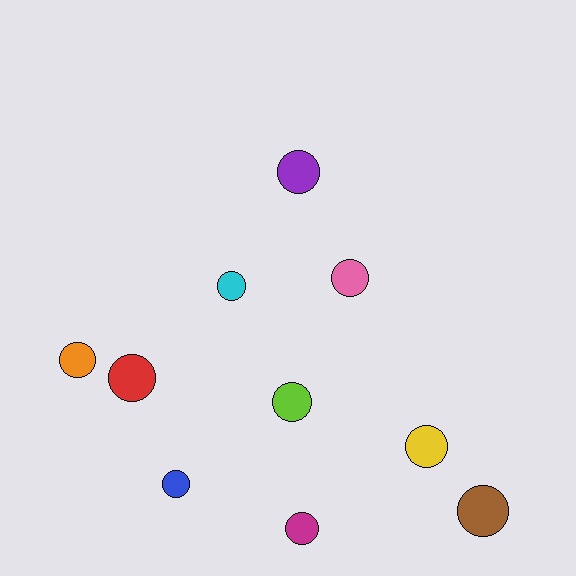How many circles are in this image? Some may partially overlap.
There are 10 circles.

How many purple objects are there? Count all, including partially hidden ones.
There is 1 purple object.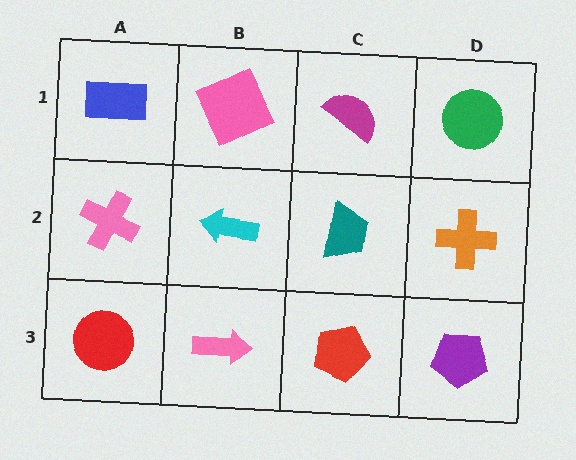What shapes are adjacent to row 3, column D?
An orange cross (row 2, column D), a red pentagon (row 3, column C).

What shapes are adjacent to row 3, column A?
A pink cross (row 2, column A), a pink arrow (row 3, column B).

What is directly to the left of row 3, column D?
A red pentagon.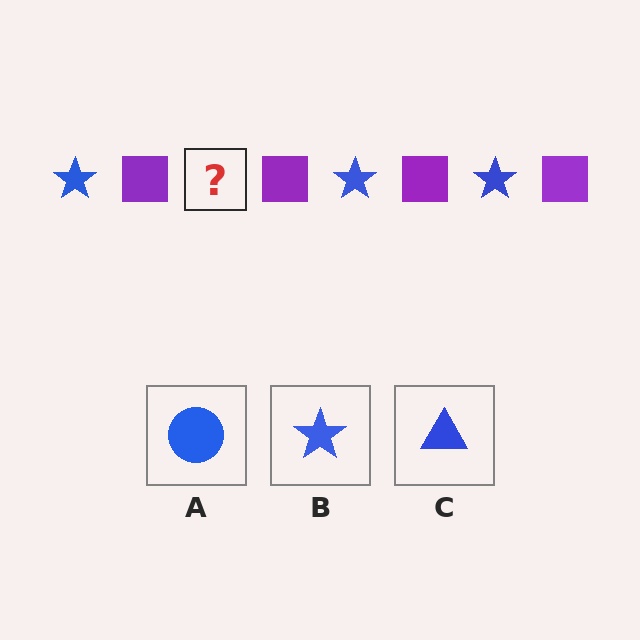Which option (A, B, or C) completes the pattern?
B.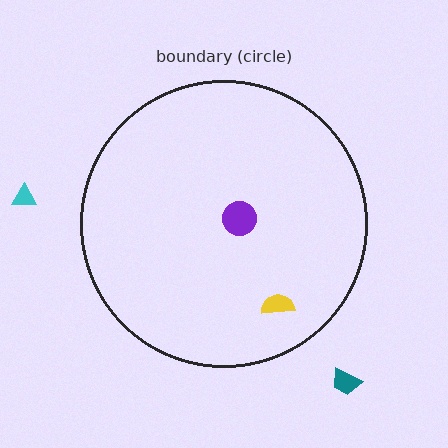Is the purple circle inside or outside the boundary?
Inside.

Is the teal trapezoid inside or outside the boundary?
Outside.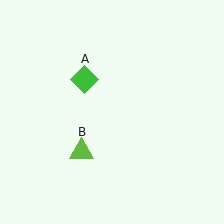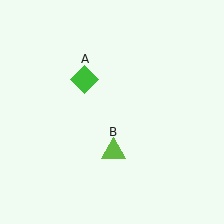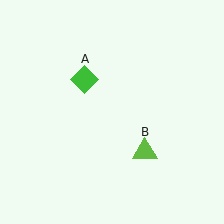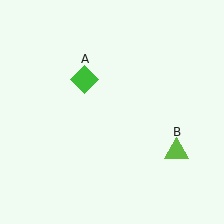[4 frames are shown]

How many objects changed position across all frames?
1 object changed position: lime triangle (object B).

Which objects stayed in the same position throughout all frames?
Green diamond (object A) remained stationary.